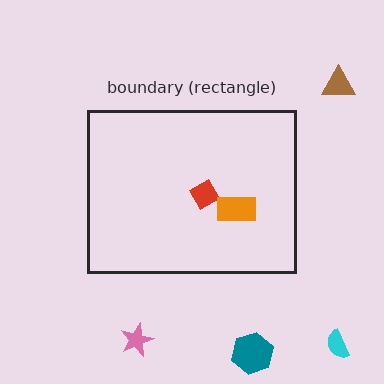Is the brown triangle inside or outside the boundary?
Outside.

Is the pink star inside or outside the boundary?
Outside.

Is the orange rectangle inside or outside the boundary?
Inside.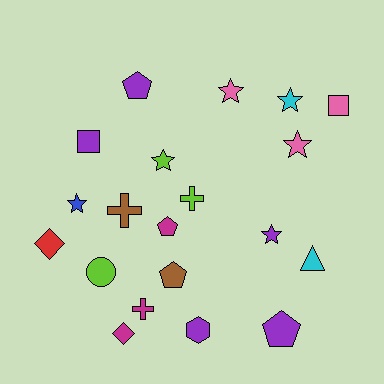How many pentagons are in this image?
There are 4 pentagons.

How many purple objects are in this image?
There are 5 purple objects.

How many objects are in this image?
There are 20 objects.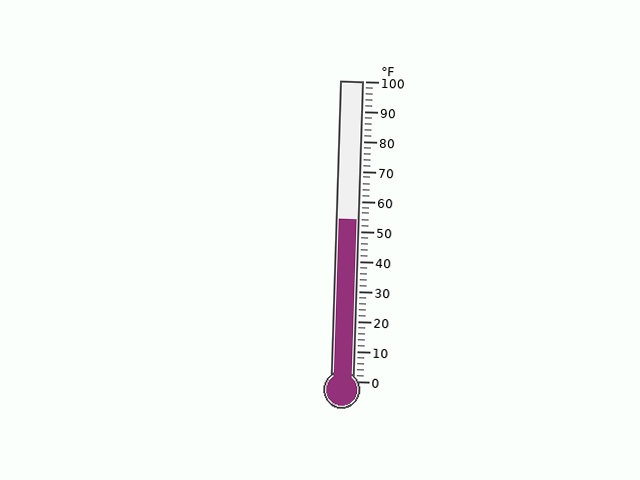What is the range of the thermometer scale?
The thermometer scale ranges from 0°F to 100°F.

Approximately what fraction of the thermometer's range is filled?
The thermometer is filled to approximately 55% of its range.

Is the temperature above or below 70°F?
The temperature is below 70°F.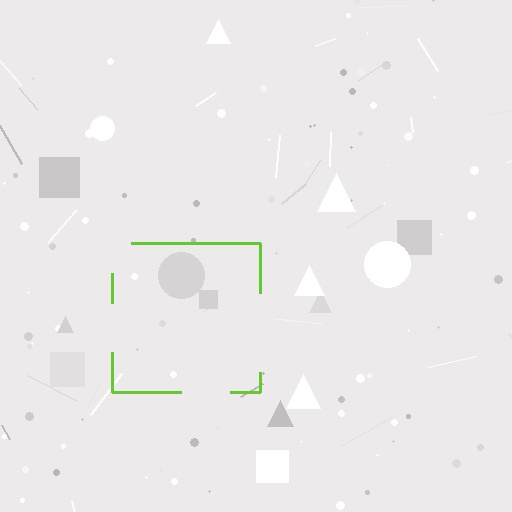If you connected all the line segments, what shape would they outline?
They would outline a square.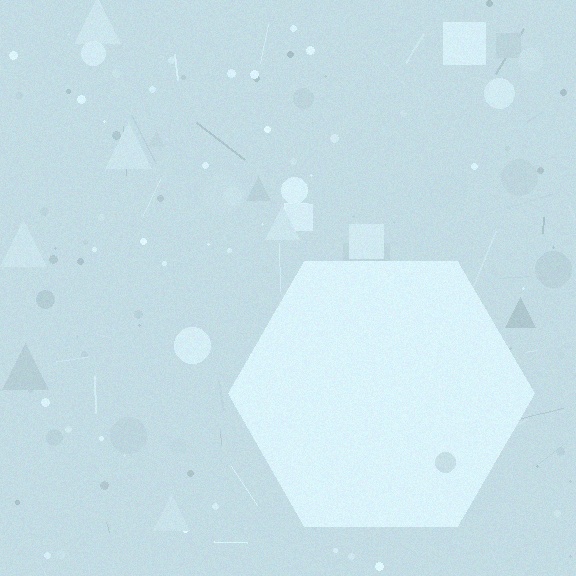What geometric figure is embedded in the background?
A hexagon is embedded in the background.